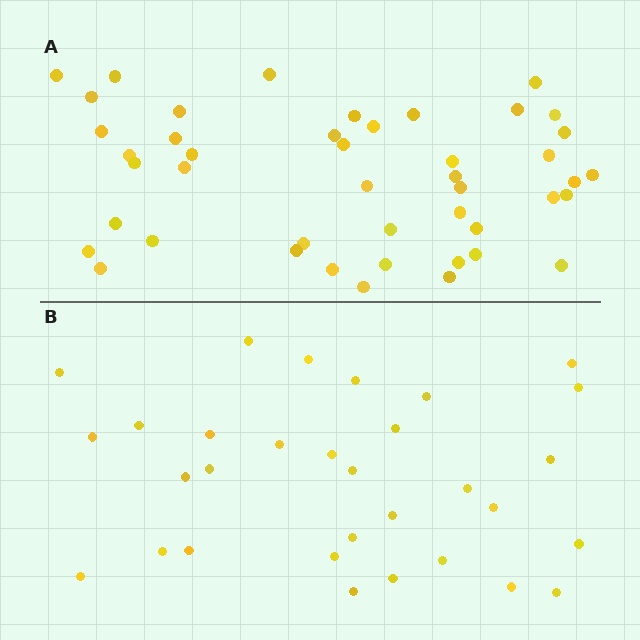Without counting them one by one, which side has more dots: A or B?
Region A (the top region) has more dots.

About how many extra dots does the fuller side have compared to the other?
Region A has approximately 15 more dots than region B.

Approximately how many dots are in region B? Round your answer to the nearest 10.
About 30 dots. (The exact count is 31, which rounds to 30.)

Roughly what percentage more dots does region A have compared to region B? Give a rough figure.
About 45% more.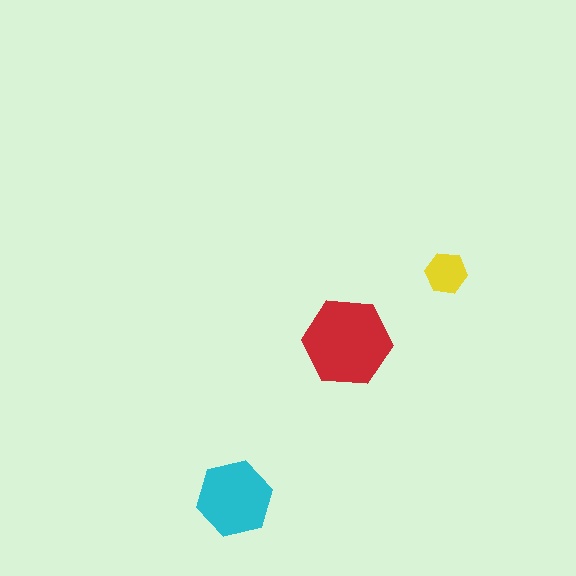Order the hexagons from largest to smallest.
the red one, the cyan one, the yellow one.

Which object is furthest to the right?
The yellow hexagon is rightmost.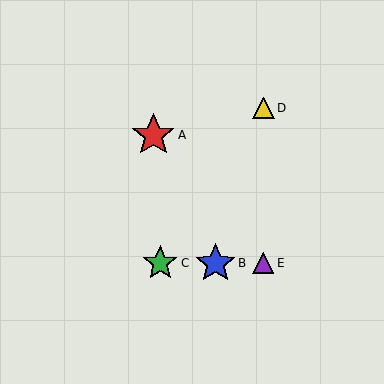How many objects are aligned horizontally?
3 objects (B, C, E) are aligned horizontally.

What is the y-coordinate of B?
Object B is at y≈263.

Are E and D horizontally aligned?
No, E is at y≈263 and D is at y≈108.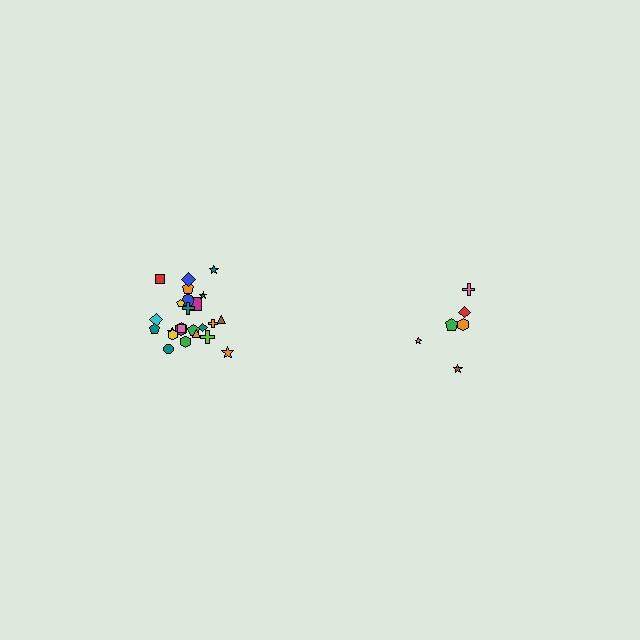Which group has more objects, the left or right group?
The left group.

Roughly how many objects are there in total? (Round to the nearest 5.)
Roughly 30 objects in total.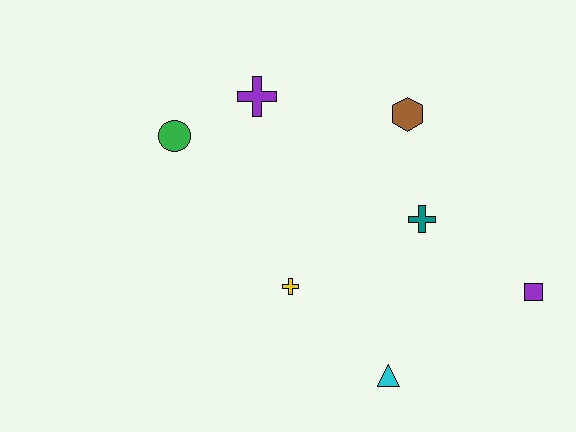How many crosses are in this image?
There are 3 crosses.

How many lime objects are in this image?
There are no lime objects.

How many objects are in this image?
There are 7 objects.